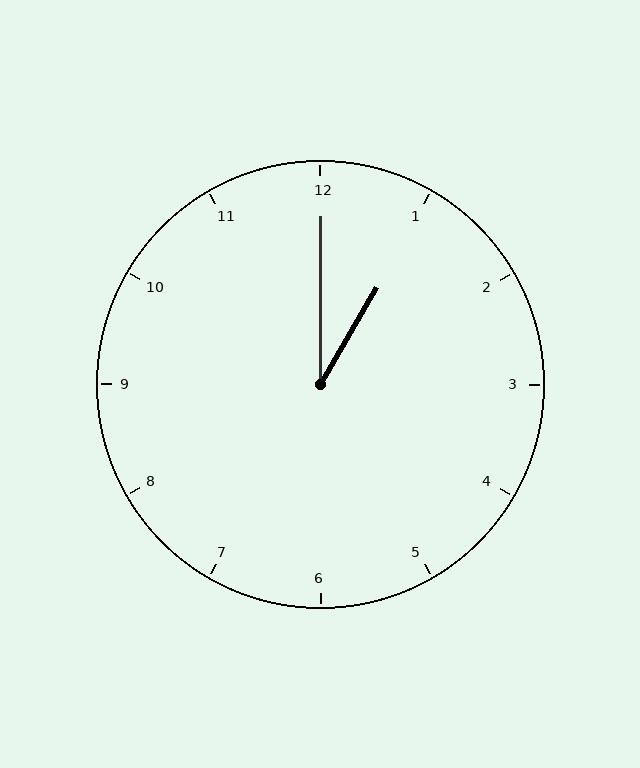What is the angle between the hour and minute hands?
Approximately 30 degrees.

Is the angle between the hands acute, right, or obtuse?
It is acute.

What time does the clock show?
1:00.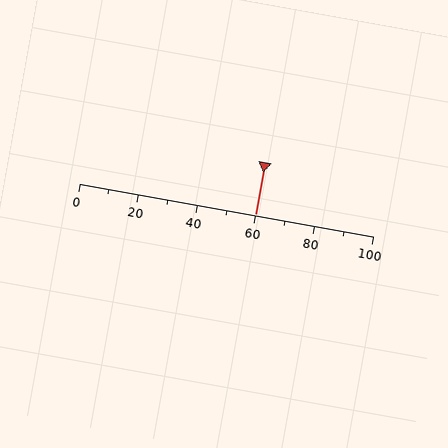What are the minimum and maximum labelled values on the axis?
The axis runs from 0 to 100.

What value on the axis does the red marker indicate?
The marker indicates approximately 60.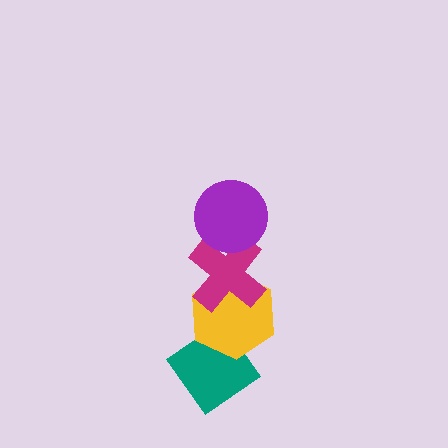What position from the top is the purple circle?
The purple circle is 1st from the top.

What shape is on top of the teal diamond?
The yellow hexagon is on top of the teal diamond.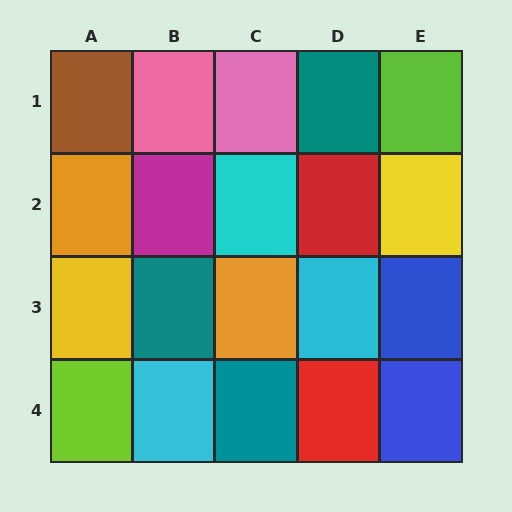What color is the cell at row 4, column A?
Lime.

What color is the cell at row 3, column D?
Cyan.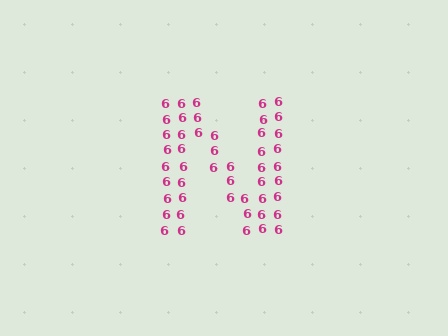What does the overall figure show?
The overall figure shows the letter N.